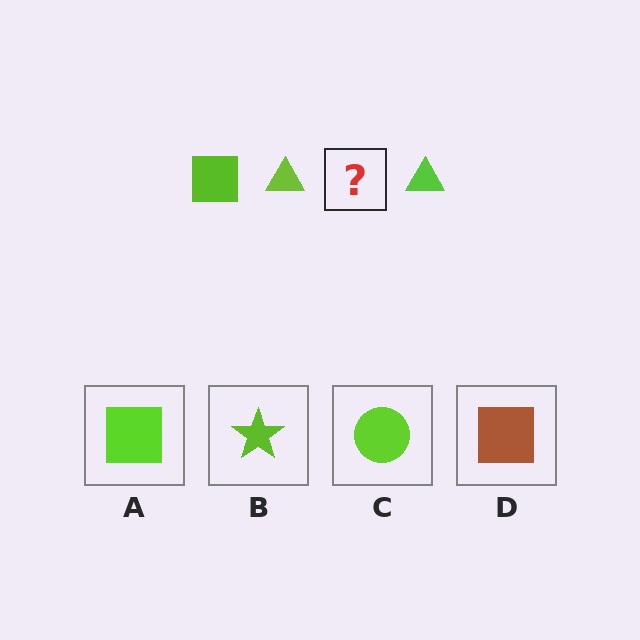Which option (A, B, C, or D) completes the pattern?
A.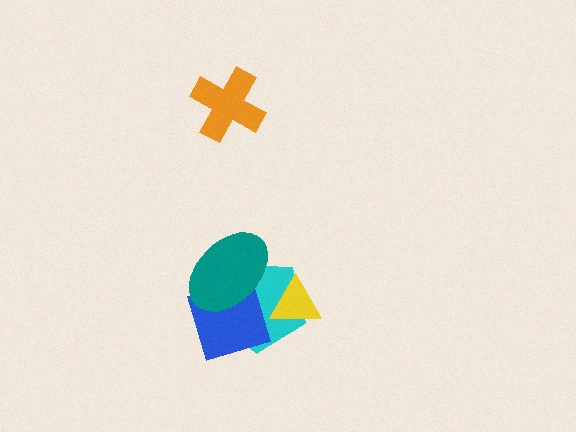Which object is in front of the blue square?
The teal ellipse is in front of the blue square.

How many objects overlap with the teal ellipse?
2 objects overlap with the teal ellipse.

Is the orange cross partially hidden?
No, no other shape covers it.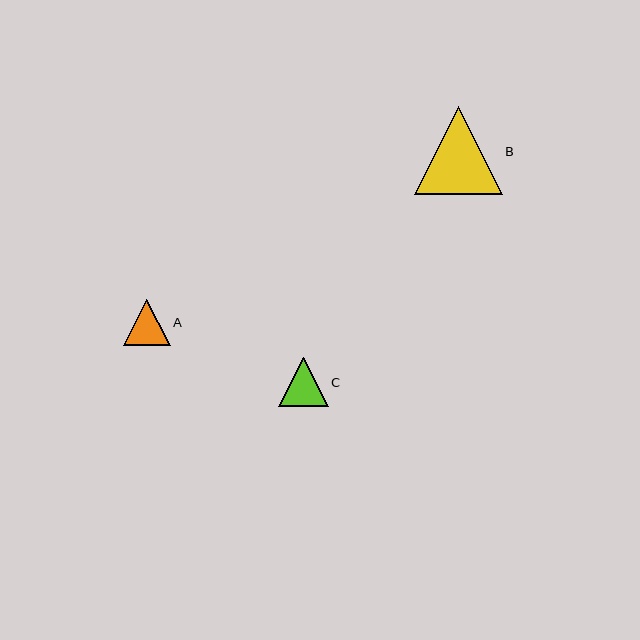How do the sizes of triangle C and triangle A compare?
Triangle C and triangle A are approximately the same size.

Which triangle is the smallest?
Triangle A is the smallest with a size of approximately 46 pixels.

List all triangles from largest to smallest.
From largest to smallest: B, C, A.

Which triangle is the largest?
Triangle B is the largest with a size of approximately 88 pixels.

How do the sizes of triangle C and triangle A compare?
Triangle C and triangle A are approximately the same size.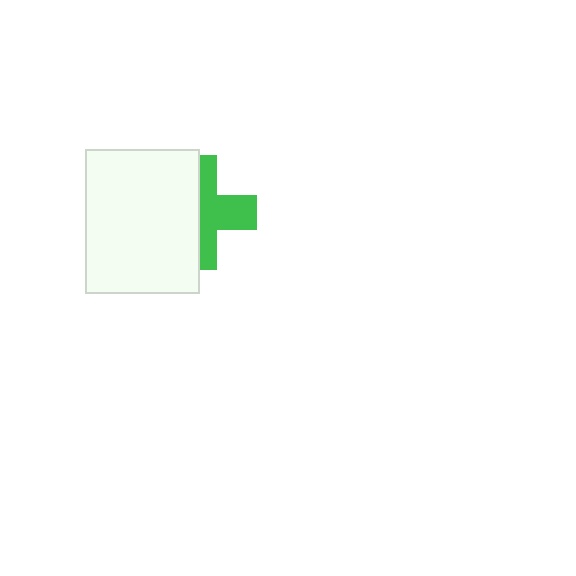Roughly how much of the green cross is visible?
About half of it is visible (roughly 50%).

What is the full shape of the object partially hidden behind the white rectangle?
The partially hidden object is a green cross.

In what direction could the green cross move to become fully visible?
The green cross could move right. That would shift it out from behind the white rectangle entirely.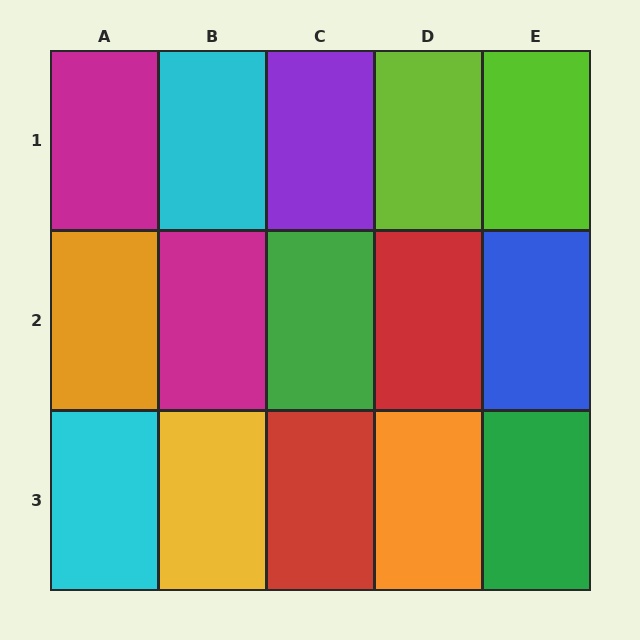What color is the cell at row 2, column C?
Green.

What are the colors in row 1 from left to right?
Magenta, cyan, purple, lime, lime.